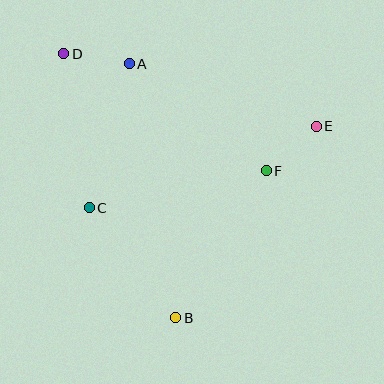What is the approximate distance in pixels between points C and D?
The distance between C and D is approximately 156 pixels.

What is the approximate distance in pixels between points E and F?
The distance between E and F is approximately 67 pixels.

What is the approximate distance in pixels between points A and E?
The distance between A and E is approximately 197 pixels.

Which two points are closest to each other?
Points A and D are closest to each other.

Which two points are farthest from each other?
Points B and D are farthest from each other.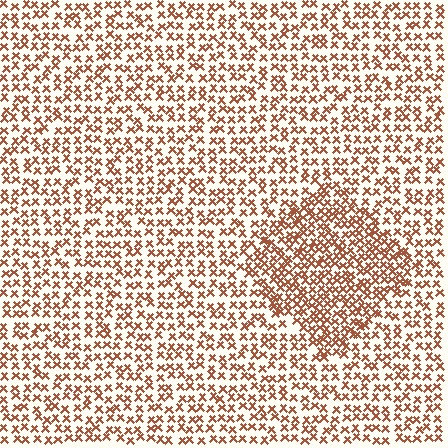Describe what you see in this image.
The image contains small brown elements arranged at two different densities. A diamond-shaped region is visible where the elements are more densely packed than the surrounding area.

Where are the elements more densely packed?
The elements are more densely packed inside the diamond boundary.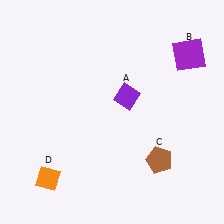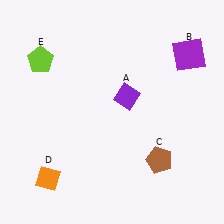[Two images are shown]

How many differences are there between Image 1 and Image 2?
There is 1 difference between the two images.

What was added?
A lime pentagon (E) was added in Image 2.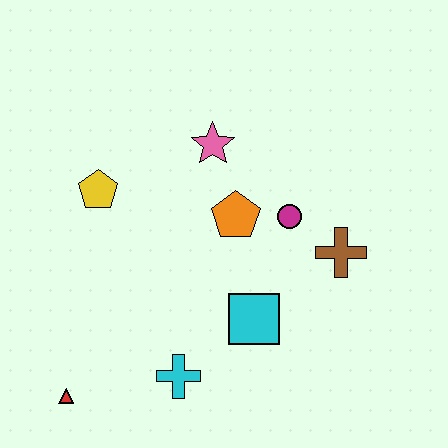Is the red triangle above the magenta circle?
No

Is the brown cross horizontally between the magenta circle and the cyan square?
No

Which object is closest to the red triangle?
The cyan cross is closest to the red triangle.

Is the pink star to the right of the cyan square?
No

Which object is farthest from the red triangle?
The brown cross is farthest from the red triangle.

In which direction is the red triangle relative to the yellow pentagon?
The red triangle is below the yellow pentagon.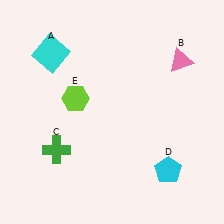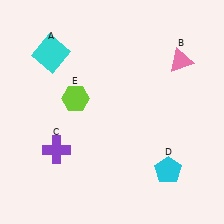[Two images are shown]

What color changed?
The cross (C) changed from green in Image 1 to purple in Image 2.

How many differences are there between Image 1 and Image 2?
There is 1 difference between the two images.